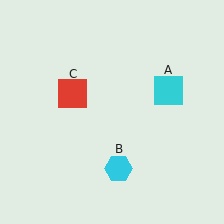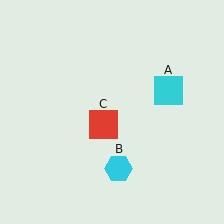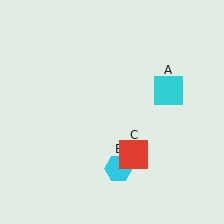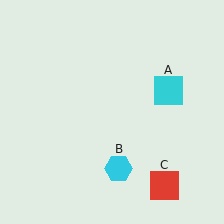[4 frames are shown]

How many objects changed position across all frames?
1 object changed position: red square (object C).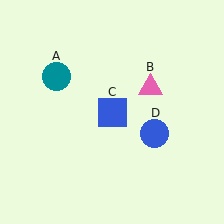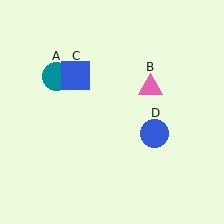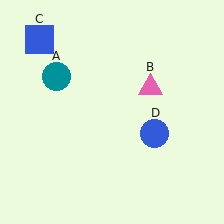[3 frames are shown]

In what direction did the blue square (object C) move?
The blue square (object C) moved up and to the left.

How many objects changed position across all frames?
1 object changed position: blue square (object C).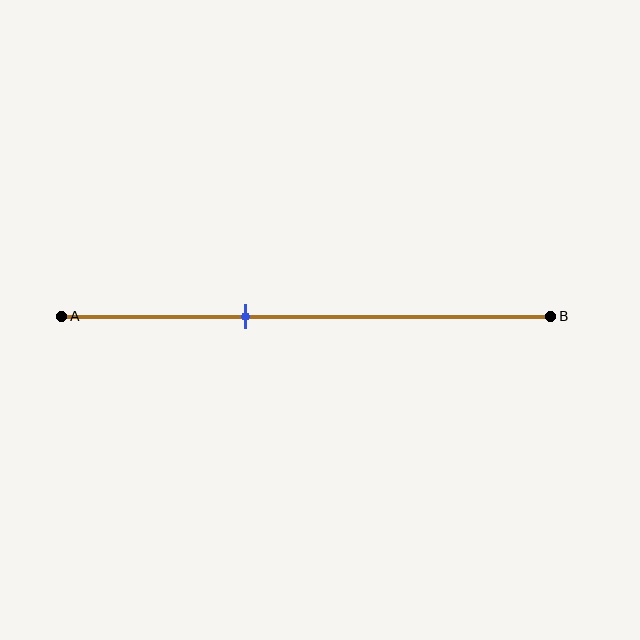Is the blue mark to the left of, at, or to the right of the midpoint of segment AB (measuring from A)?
The blue mark is to the left of the midpoint of segment AB.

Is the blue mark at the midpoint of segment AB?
No, the mark is at about 40% from A, not at the 50% midpoint.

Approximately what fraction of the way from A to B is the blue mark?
The blue mark is approximately 40% of the way from A to B.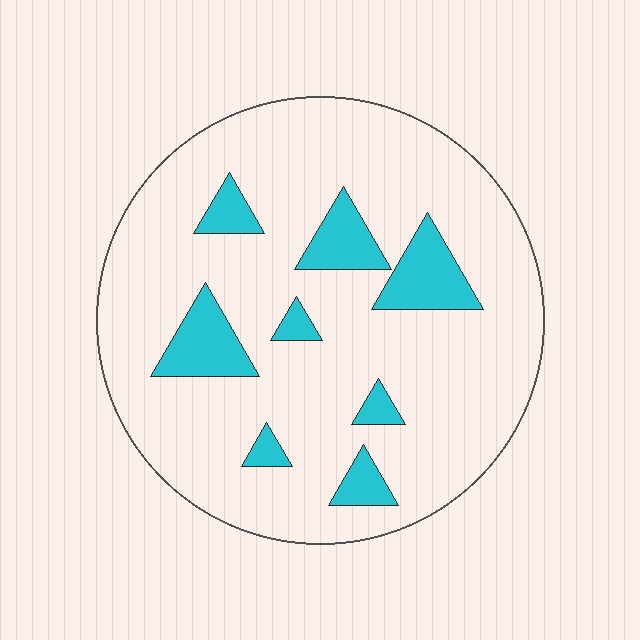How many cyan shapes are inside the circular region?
8.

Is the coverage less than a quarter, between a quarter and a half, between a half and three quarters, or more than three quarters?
Less than a quarter.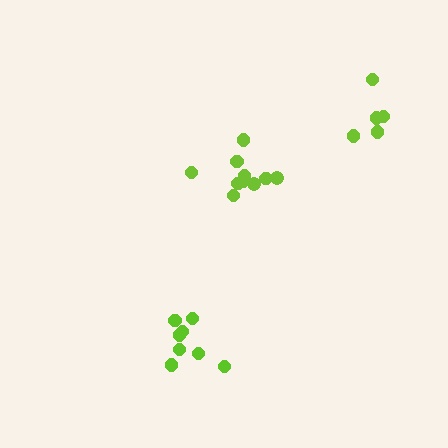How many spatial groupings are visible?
There are 3 spatial groupings.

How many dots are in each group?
Group 1: 10 dots, Group 2: 8 dots, Group 3: 5 dots (23 total).